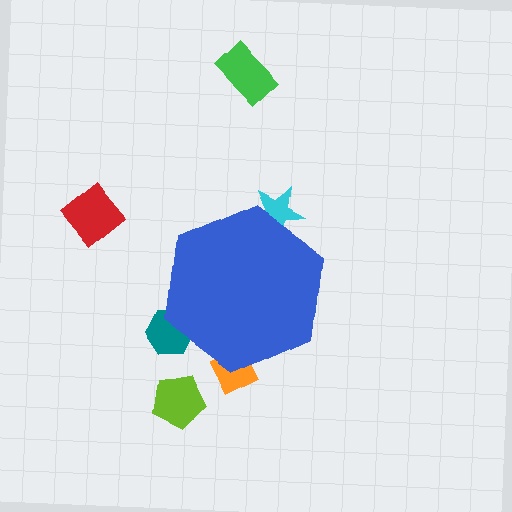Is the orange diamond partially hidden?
Yes, the orange diamond is partially hidden behind the blue hexagon.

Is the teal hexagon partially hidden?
Yes, the teal hexagon is partially hidden behind the blue hexagon.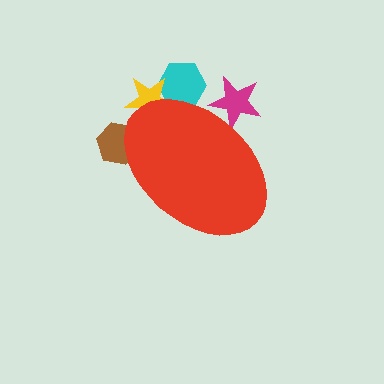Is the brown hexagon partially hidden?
Yes, the brown hexagon is partially hidden behind the red ellipse.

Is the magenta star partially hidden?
Yes, the magenta star is partially hidden behind the red ellipse.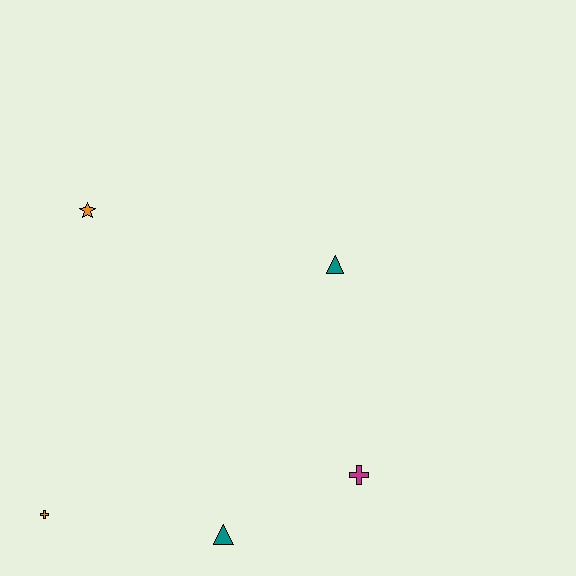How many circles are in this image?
There are no circles.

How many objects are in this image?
There are 5 objects.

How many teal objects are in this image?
There are 2 teal objects.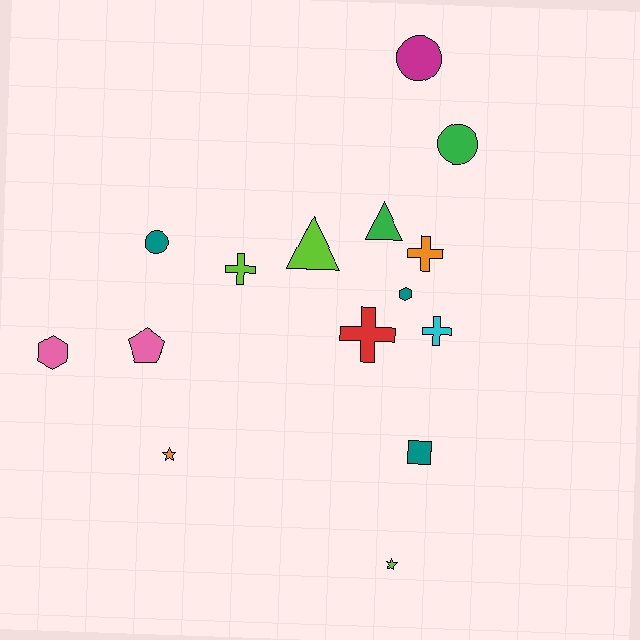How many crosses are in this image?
There are 4 crosses.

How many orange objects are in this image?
There are 2 orange objects.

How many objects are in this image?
There are 15 objects.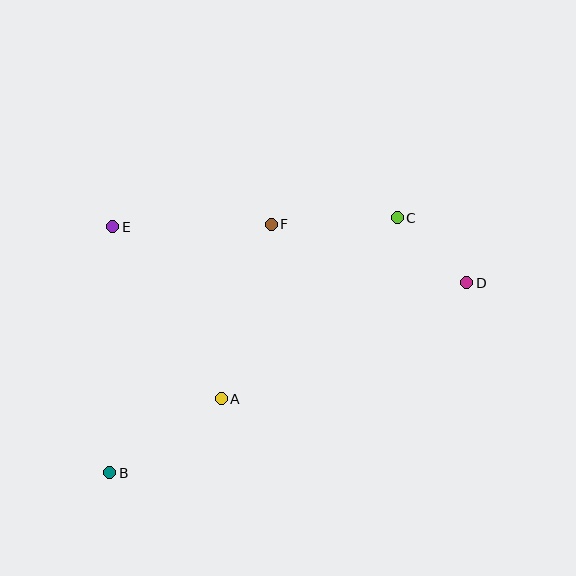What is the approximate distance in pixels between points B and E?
The distance between B and E is approximately 246 pixels.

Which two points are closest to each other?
Points C and D are closest to each other.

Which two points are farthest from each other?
Points B and D are farthest from each other.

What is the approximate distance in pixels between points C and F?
The distance between C and F is approximately 126 pixels.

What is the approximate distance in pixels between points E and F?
The distance between E and F is approximately 159 pixels.